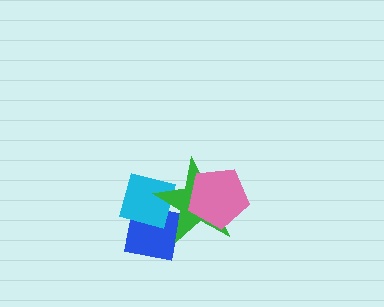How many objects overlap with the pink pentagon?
1 object overlaps with the pink pentagon.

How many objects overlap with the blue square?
2 objects overlap with the blue square.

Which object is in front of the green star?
The pink pentagon is in front of the green star.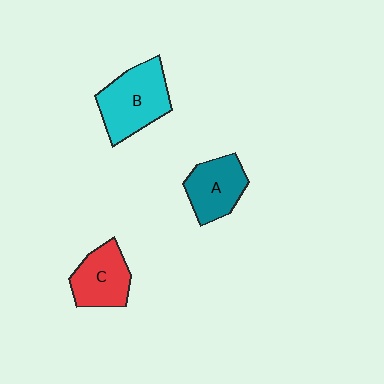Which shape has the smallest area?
Shape A (teal).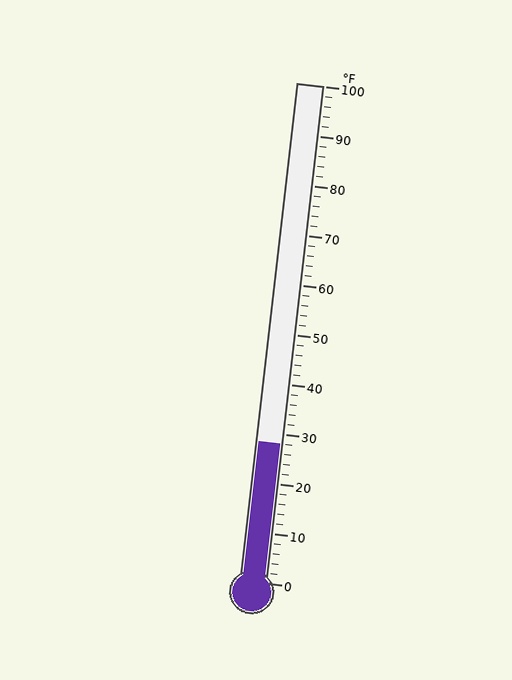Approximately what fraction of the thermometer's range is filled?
The thermometer is filled to approximately 30% of its range.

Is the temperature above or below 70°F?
The temperature is below 70°F.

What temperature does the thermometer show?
The thermometer shows approximately 28°F.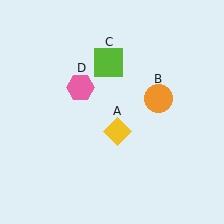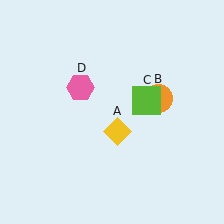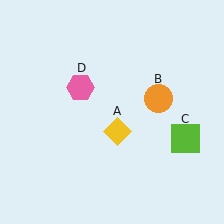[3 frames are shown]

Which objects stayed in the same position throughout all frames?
Yellow diamond (object A) and orange circle (object B) and pink hexagon (object D) remained stationary.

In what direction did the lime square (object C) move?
The lime square (object C) moved down and to the right.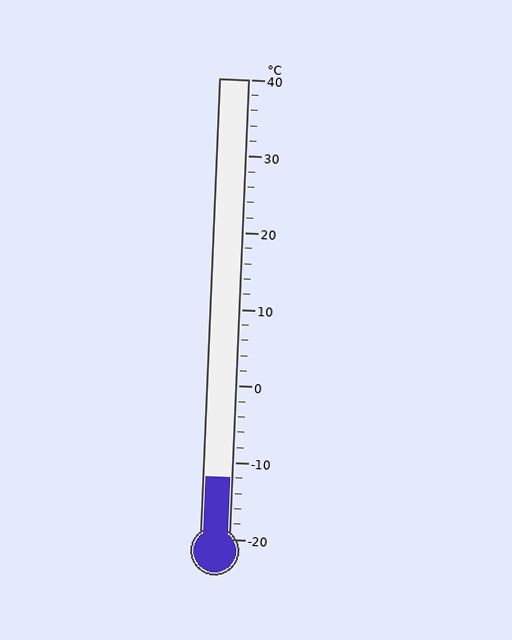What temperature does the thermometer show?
The thermometer shows approximately -12°C.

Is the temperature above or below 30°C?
The temperature is below 30°C.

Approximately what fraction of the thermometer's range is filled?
The thermometer is filled to approximately 15% of its range.